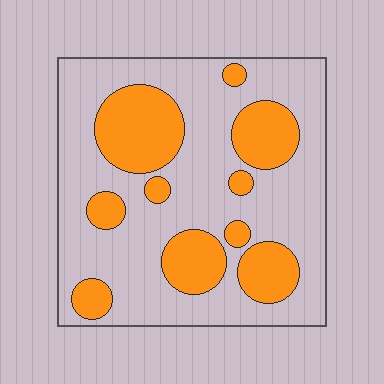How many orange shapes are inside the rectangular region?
10.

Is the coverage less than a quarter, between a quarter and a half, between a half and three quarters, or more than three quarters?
Between a quarter and a half.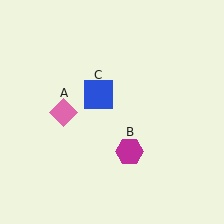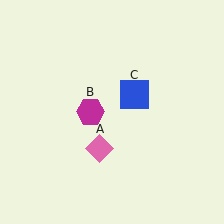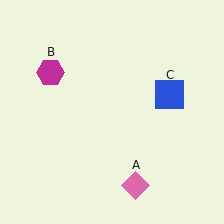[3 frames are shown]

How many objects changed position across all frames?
3 objects changed position: pink diamond (object A), magenta hexagon (object B), blue square (object C).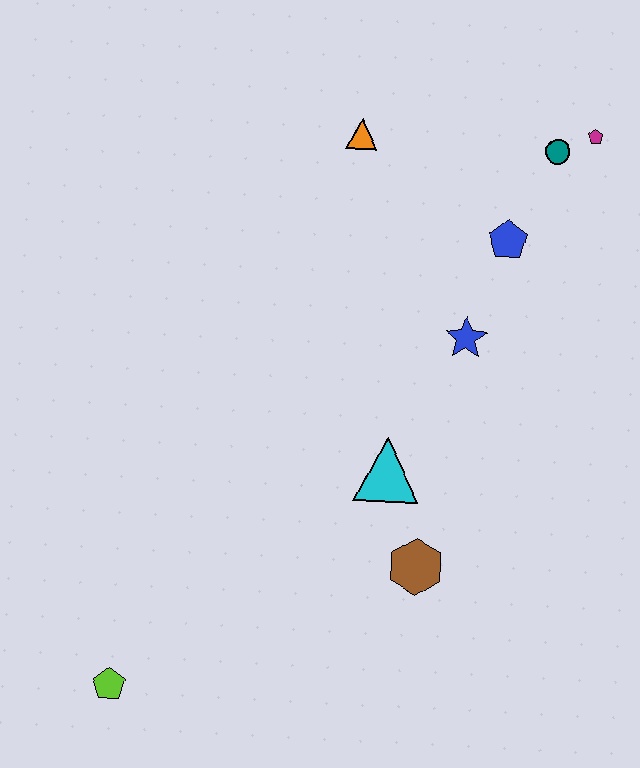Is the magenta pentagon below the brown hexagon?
No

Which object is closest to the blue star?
The blue pentagon is closest to the blue star.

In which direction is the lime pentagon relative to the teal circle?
The lime pentagon is below the teal circle.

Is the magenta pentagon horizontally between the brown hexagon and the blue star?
No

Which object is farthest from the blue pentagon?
The lime pentagon is farthest from the blue pentagon.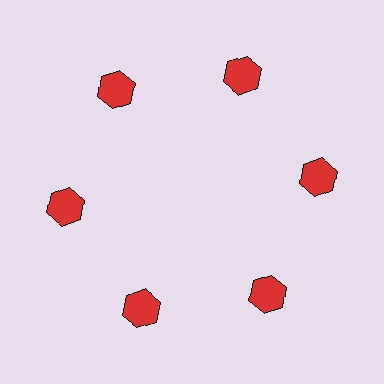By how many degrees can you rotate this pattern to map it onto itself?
The pattern maps onto itself every 60 degrees of rotation.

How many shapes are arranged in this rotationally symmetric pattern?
There are 6 shapes, arranged in 6 groups of 1.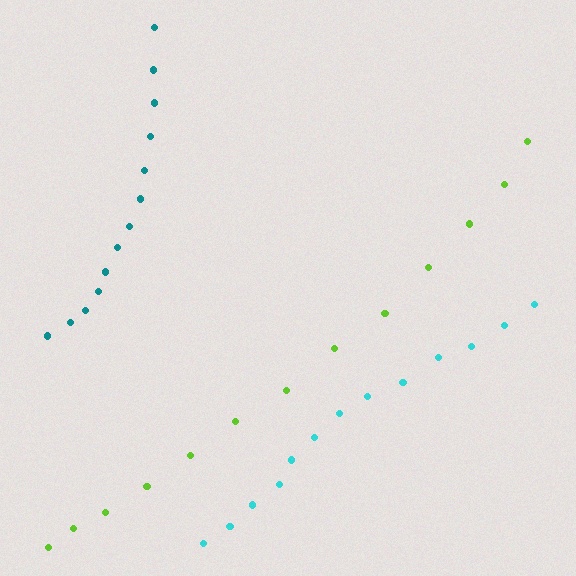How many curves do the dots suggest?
There are 3 distinct paths.